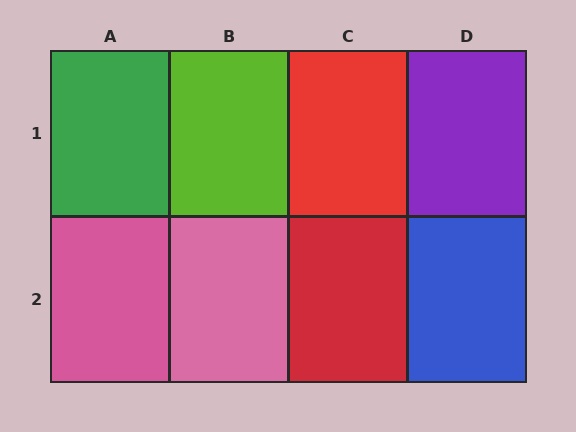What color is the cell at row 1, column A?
Green.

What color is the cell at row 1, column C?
Red.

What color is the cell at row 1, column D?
Purple.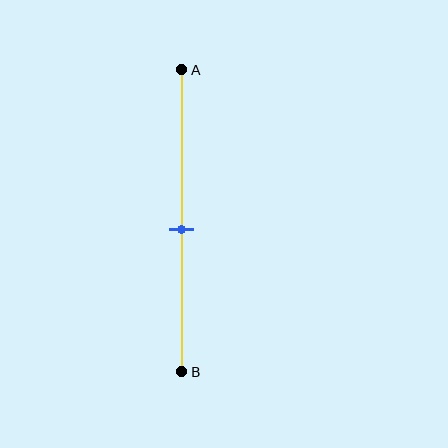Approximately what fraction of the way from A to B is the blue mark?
The blue mark is approximately 55% of the way from A to B.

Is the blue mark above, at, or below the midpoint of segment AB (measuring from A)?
The blue mark is below the midpoint of segment AB.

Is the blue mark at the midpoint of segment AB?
No, the mark is at about 55% from A, not at the 50% midpoint.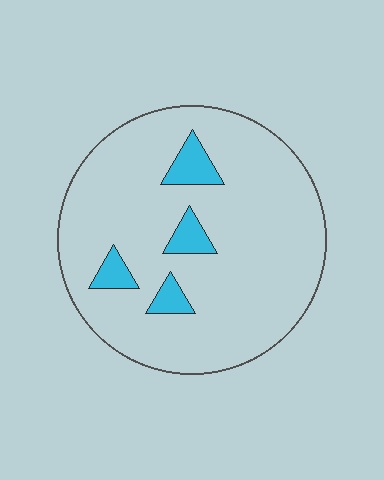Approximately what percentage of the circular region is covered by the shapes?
Approximately 10%.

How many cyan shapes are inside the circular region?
4.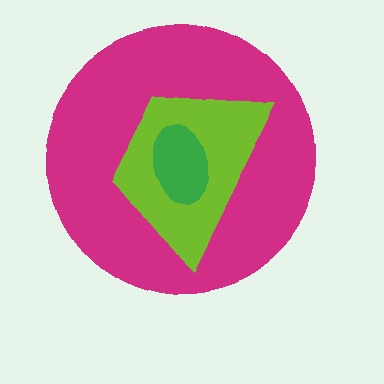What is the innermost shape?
The green ellipse.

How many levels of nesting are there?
3.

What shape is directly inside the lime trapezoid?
The green ellipse.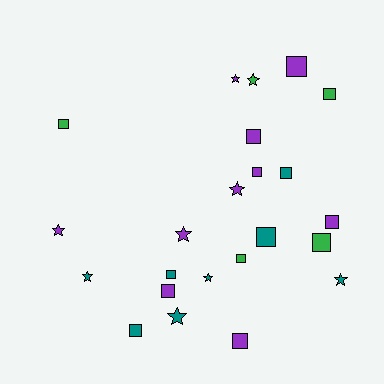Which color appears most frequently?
Purple, with 10 objects.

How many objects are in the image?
There are 23 objects.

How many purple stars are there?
There are 4 purple stars.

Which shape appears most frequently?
Square, with 14 objects.